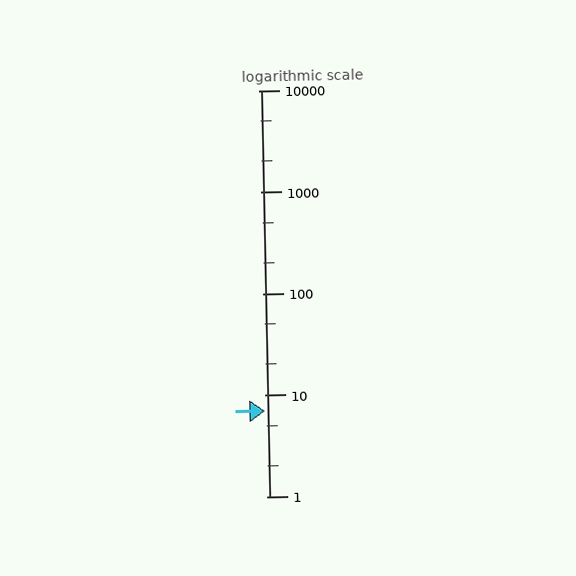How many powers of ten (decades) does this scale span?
The scale spans 4 decades, from 1 to 10000.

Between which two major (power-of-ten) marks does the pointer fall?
The pointer is between 1 and 10.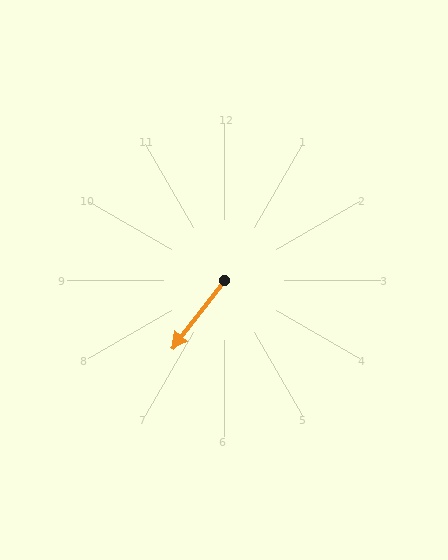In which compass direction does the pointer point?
Southwest.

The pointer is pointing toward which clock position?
Roughly 7 o'clock.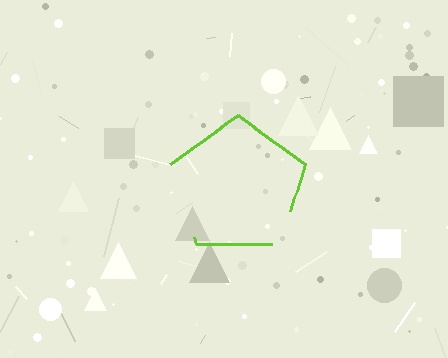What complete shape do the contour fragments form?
The contour fragments form a pentagon.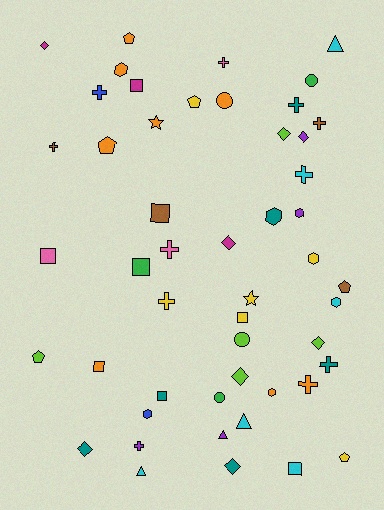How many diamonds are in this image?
There are 8 diamonds.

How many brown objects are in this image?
There are 4 brown objects.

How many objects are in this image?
There are 50 objects.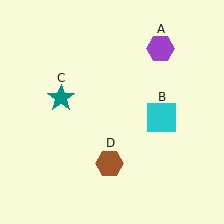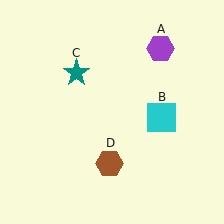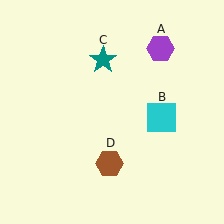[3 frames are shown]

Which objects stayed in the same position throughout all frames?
Purple hexagon (object A) and cyan square (object B) and brown hexagon (object D) remained stationary.